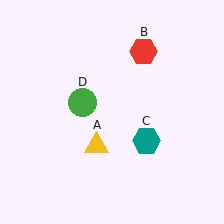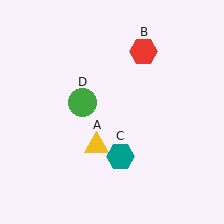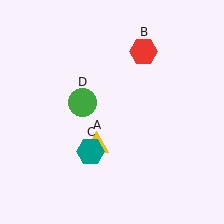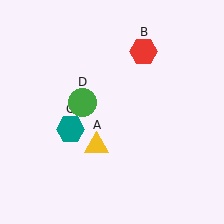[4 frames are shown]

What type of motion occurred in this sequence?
The teal hexagon (object C) rotated clockwise around the center of the scene.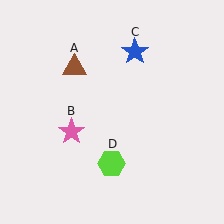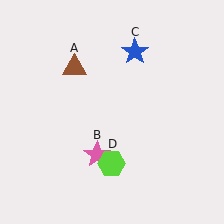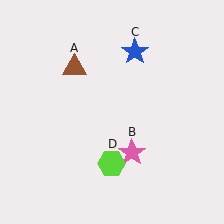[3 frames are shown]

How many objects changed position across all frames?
1 object changed position: pink star (object B).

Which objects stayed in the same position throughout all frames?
Brown triangle (object A) and blue star (object C) and lime hexagon (object D) remained stationary.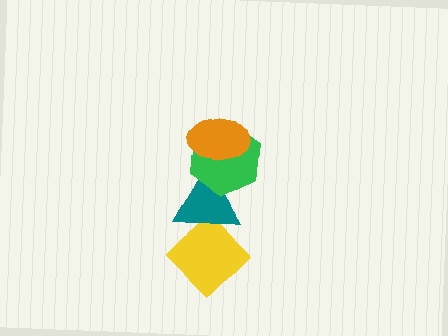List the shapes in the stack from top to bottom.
From top to bottom: the orange ellipse, the green hexagon, the teal triangle, the yellow diamond.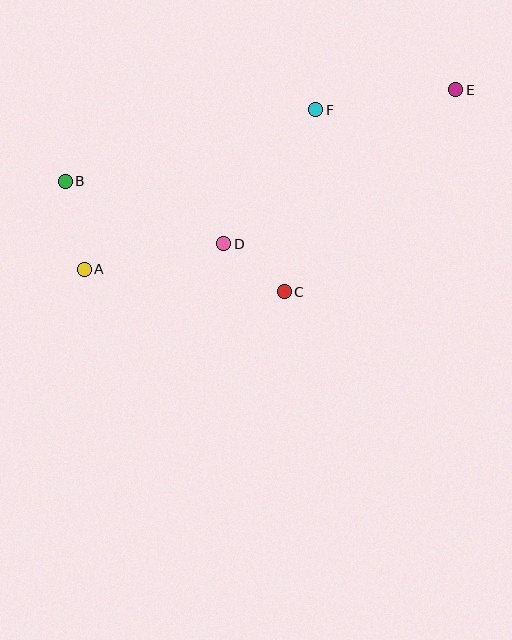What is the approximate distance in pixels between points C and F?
The distance between C and F is approximately 185 pixels.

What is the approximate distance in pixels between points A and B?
The distance between A and B is approximately 90 pixels.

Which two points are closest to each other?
Points C and D are closest to each other.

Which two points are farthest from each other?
Points A and E are farthest from each other.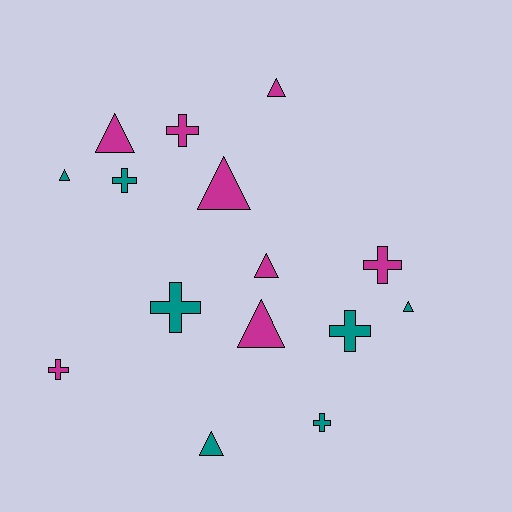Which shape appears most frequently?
Triangle, with 8 objects.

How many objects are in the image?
There are 15 objects.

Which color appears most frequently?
Magenta, with 8 objects.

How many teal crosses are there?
There are 4 teal crosses.